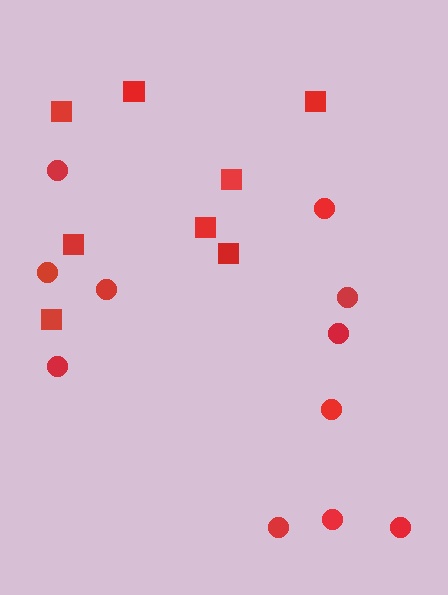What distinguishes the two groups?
There are 2 groups: one group of circles (11) and one group of squares (8).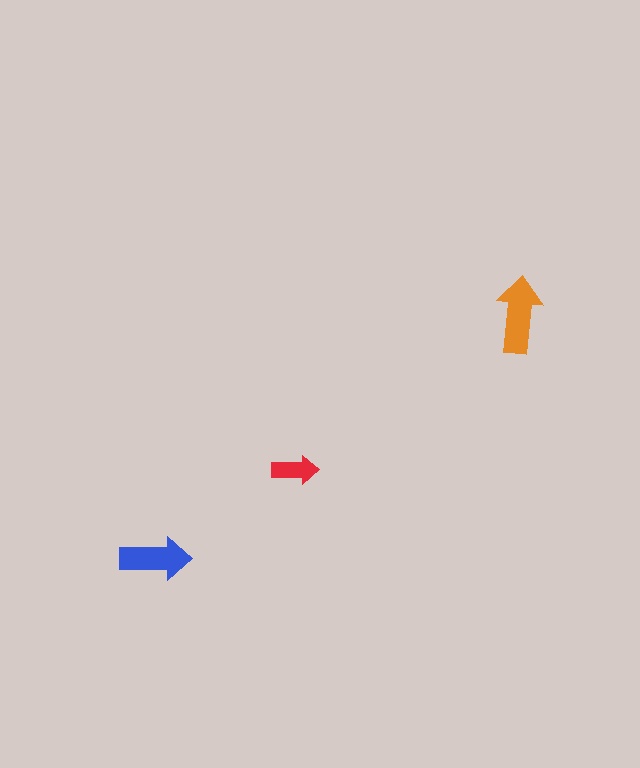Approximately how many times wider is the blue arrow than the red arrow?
About 1.5 times wider.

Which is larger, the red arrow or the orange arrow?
The orange one.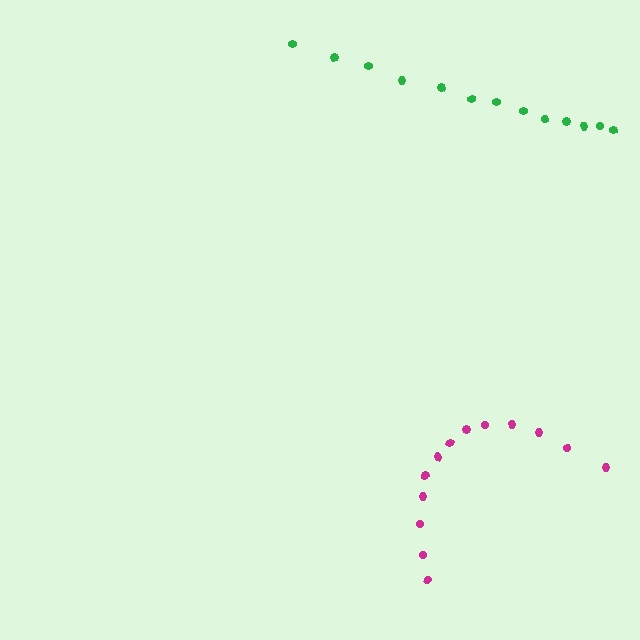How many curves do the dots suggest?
There are 2 distinct paths.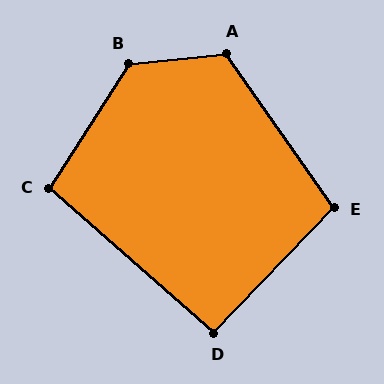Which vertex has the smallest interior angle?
D, at approximately 92 degrees.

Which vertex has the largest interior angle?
B, at approximately 129 degrees.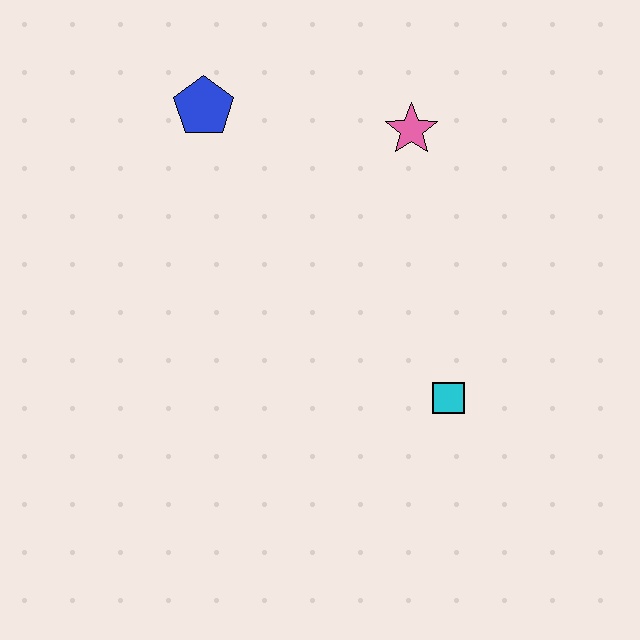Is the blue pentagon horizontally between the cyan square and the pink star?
No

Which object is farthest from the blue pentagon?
The cyan square is farthest from the blue pentagon.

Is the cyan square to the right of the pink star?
Yes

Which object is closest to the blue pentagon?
The pink star is closest to the blue pentagon.